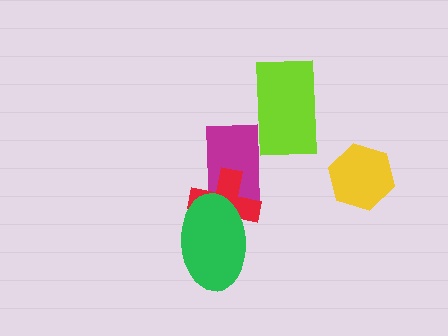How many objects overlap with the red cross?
2 objects overlap with the red cross.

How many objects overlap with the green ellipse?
2 objects overlap with the green ellipse.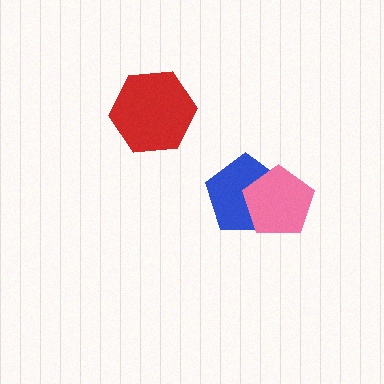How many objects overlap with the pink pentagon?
1 object overlaps with the pink pentagon.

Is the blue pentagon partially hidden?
Yes, it is partially covered by another shape.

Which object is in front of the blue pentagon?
The pink pentagon is in front of the blue pentagon.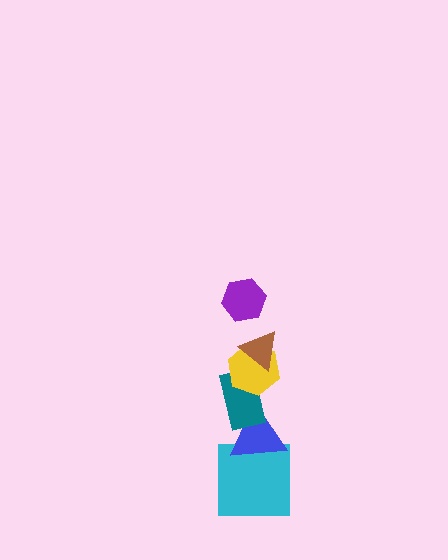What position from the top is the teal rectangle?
The teal rectangle is 4th from the top.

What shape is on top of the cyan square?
The blue triangle is on top of the cyan square.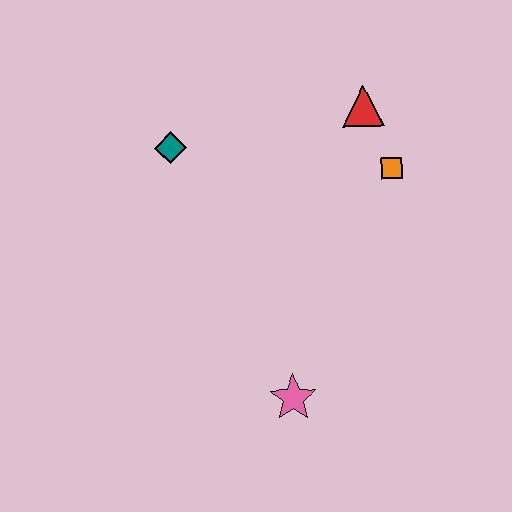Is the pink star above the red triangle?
No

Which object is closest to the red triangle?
The orange square is closest to the red triangle.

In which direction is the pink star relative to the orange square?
The pink star is below the orange square.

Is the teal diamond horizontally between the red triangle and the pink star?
No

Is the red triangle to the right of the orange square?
No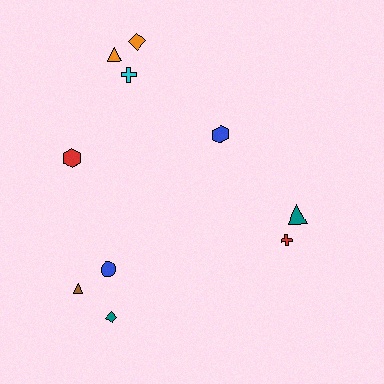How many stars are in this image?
There are no stars.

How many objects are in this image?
There are 10 objects.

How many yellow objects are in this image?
There are no yellow objects.